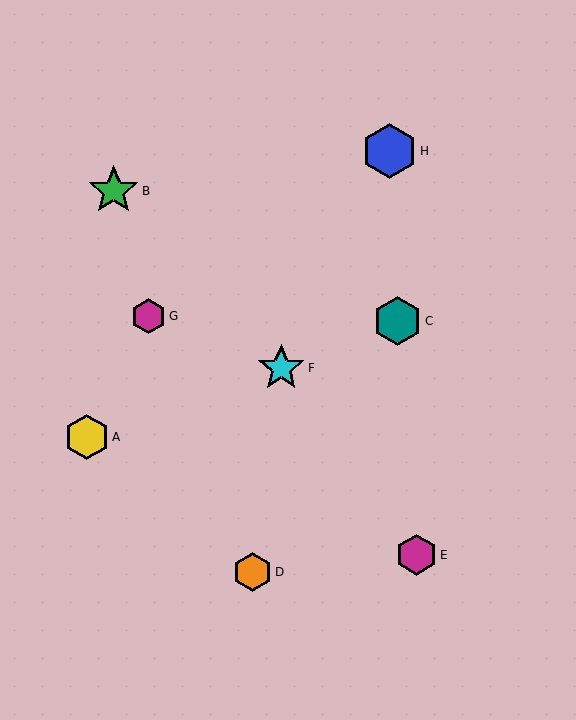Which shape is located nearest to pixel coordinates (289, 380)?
The cyan star (labeled F) at (281, 368) is nearest to that location.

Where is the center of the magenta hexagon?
The center of the magenta hexagon is at (149, 316).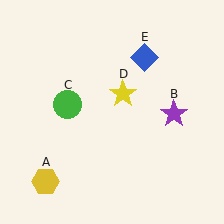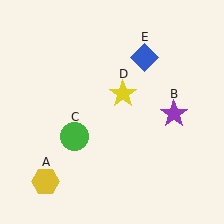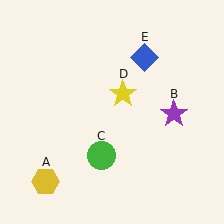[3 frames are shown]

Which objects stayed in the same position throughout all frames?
Yellow hexagon (object A) and purple star (object B) and yellow star (object D) and blue diamond (object E) remained stationary.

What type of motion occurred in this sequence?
The green circle (object C) rotated counterclockwise around the center of the scene.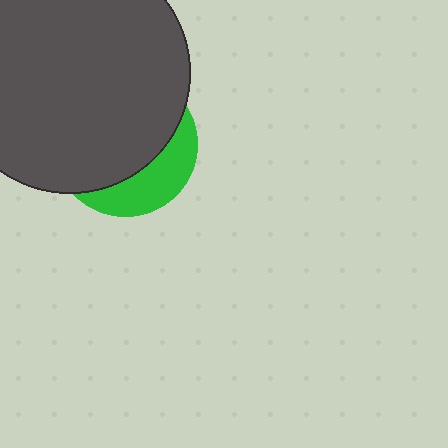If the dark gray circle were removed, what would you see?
You would see the complete green circle.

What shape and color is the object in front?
The object in front is a dark gray circle.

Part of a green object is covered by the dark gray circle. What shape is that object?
It is a circle.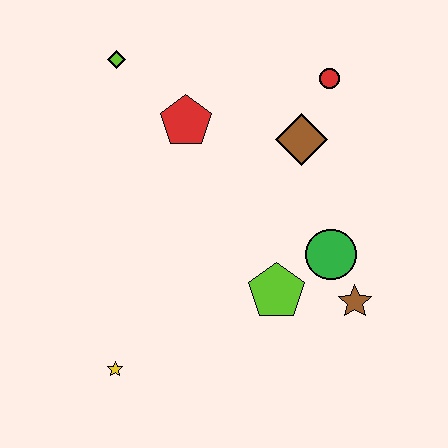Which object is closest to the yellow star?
The lime pentagon is closest to the yellow star.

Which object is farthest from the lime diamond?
The brown star is farthest from the lime diamond.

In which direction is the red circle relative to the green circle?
The red circle is above the green circle.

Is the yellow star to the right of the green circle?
No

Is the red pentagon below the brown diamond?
No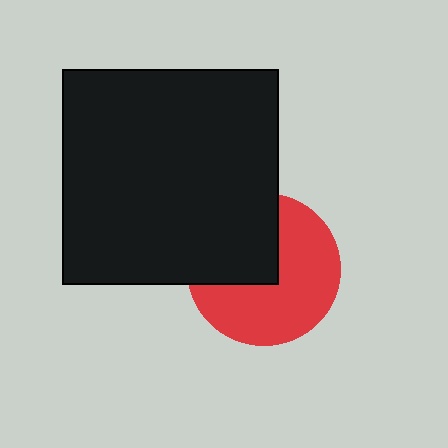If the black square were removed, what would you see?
You would see the complete red circle.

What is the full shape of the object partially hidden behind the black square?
The partially hidden object is a red circle.